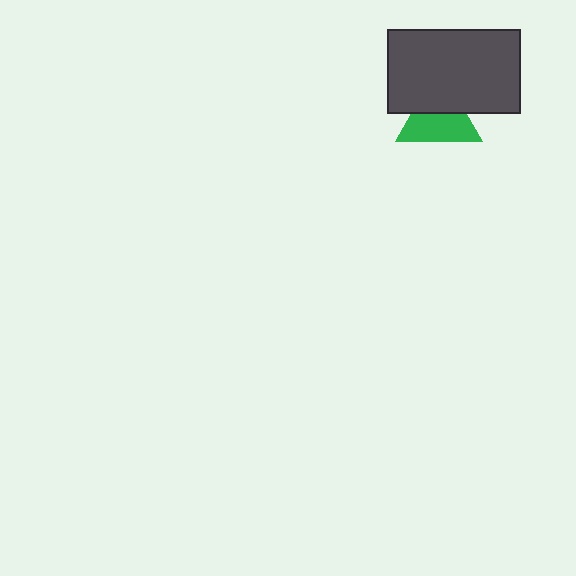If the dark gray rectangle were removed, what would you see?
You would see the complete green triangle.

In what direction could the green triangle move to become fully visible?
The green triangle could move down. That would shift it out from behind the dark gray rectangle entirely.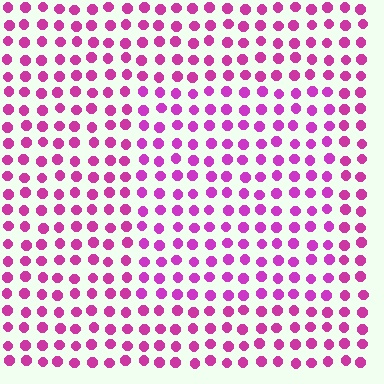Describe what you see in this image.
The image is filled with small magenta elements in a uniform arrangement. A rectangle-shaped region is visible where the elements are tinted to a slightly different hue, forming a subtle color boundary.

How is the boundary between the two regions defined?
The boundary is defined purely by a slight shift in hue (about 15 degrees). Spacing, size, and orientation are identical on both sides.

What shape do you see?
I see a rectangle.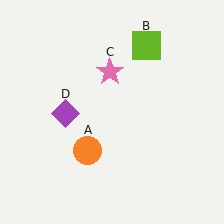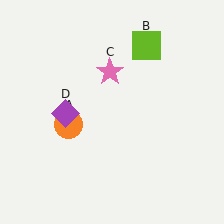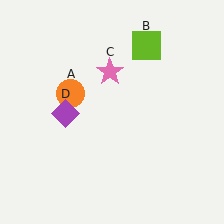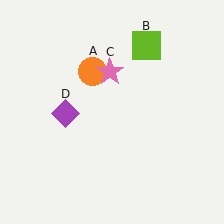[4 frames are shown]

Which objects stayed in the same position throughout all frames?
Lime square (object B) and pink star (object C) and purple diamond (object D) remained stationary.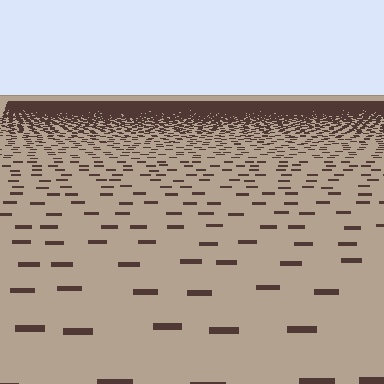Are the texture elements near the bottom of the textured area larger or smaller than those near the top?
Larger. Near the bottom, elements are closer to the viewer and appear at a bigger on-screen size.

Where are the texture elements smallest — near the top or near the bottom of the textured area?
Near the top.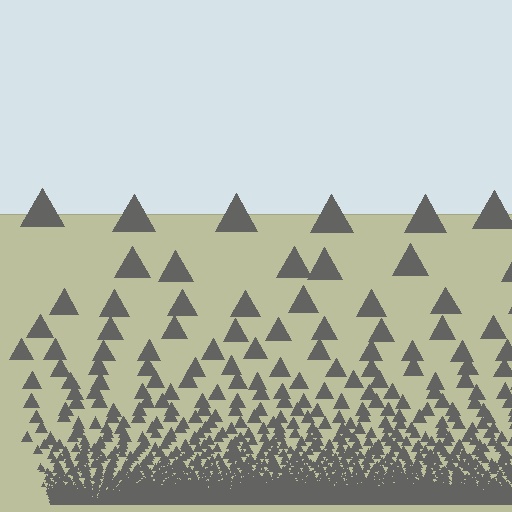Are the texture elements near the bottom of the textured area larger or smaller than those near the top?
Smaller. The gradient is inverted — elements near the bottom are smaller and denser.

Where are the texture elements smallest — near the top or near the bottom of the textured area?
Near the bottom.